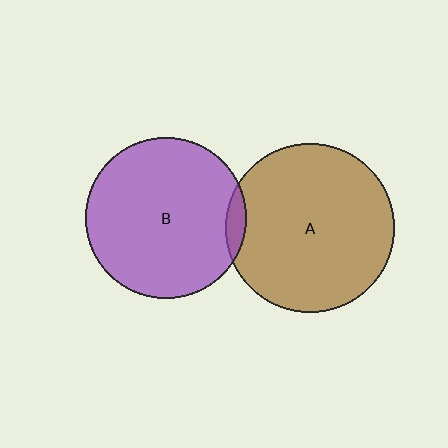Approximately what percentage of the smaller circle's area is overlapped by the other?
Approximately 5%.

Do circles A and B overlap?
Yes.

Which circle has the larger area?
Circle A (brown).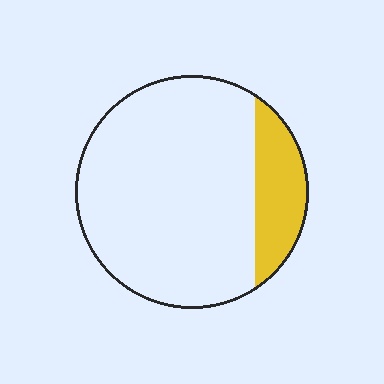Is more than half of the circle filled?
No.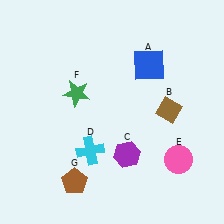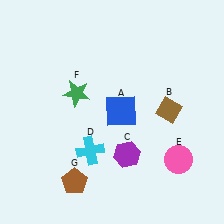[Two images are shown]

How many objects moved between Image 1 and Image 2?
1 object moved between the two images.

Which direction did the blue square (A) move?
The blue square (A) moved down.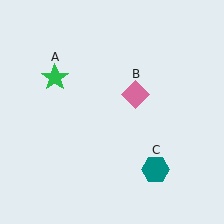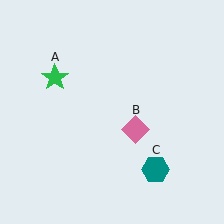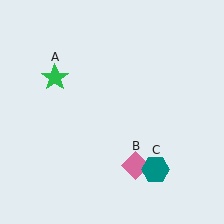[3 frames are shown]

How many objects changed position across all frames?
1 object changed position: pink diamond (object B).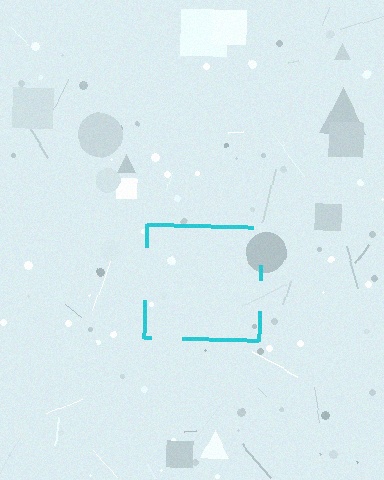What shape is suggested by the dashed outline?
The dashed outline suggests a square.